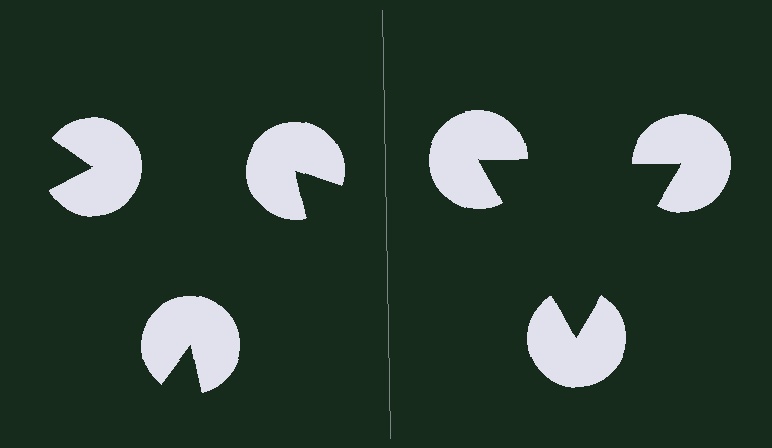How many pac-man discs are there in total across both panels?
6 — 3 on each side.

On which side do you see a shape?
An illusory triangle appears on the right side. On the left side the wedge cuts are rotated, so no coherent shape forms.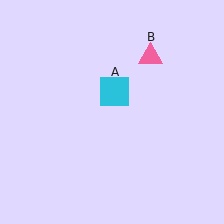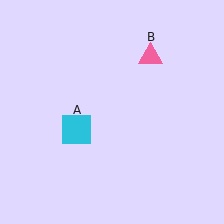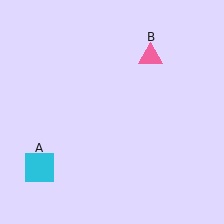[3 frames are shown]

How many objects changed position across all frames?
1 object changed position: cyan square (object A).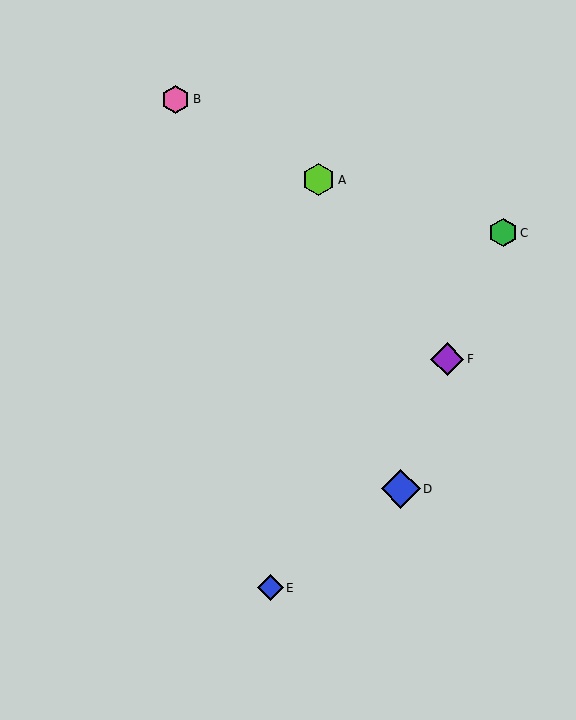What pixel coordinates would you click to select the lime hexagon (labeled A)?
Click at (319, 180) to select the lime hexagon A.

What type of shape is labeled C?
Shape C is a green hexagon.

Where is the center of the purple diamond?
The center of the purple diamond is at (447, 359).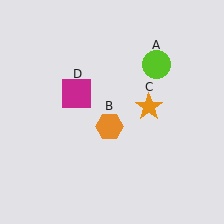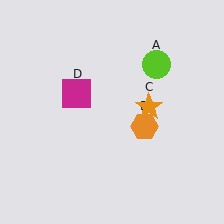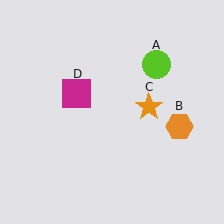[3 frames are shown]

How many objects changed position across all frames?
1 object changed position: orange hexagon (object B).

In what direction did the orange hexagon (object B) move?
The orange hexagon (object B) moved right.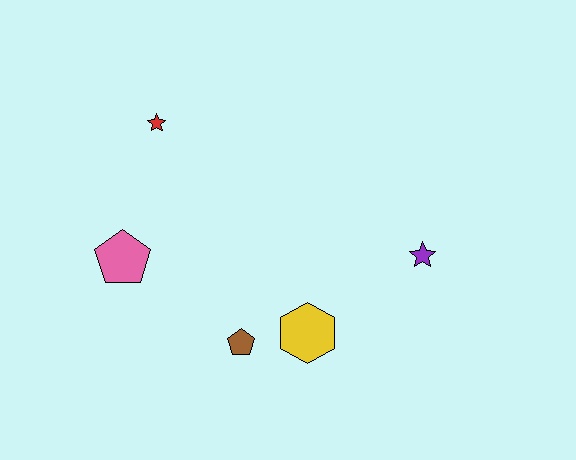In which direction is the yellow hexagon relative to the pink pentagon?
The yellow hexagon is to the right of the pink pentagon.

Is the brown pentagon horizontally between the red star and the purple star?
Yes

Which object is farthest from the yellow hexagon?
The red star is farthest from the yellow hexagon.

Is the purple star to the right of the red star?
Yes